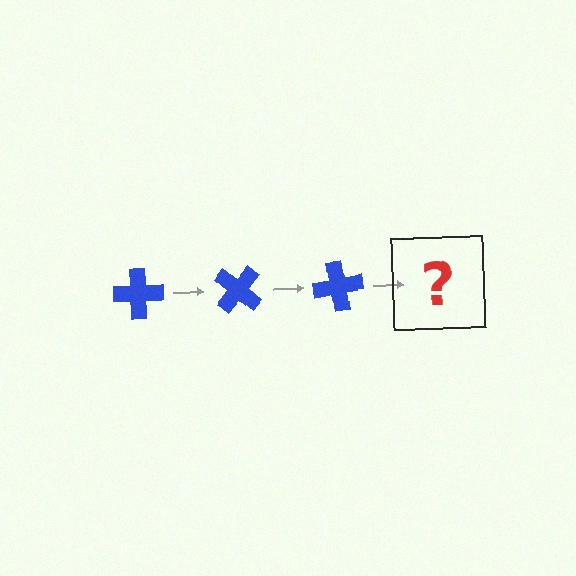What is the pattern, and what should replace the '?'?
The pattern is that the cross rotates 40 degrees each step. The '?' should be a blue cross rotated 120 degrees.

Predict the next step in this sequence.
The next step is a blue cross rotated 120 degrees.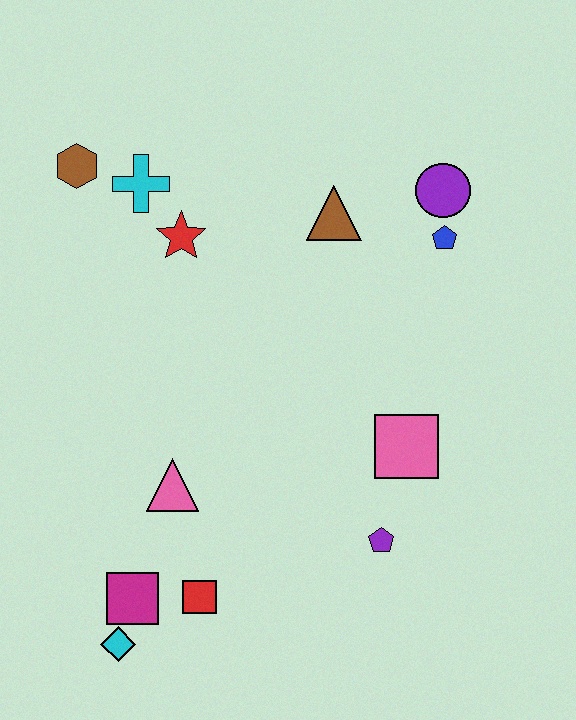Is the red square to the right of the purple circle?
No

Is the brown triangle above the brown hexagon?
No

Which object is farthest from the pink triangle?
The purple circle is farthest from the pink triangle.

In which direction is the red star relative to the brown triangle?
The red star is to the left of the brown triangle.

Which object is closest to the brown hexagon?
The cyan cross is closest to the brown hexagon.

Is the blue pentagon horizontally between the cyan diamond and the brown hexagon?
No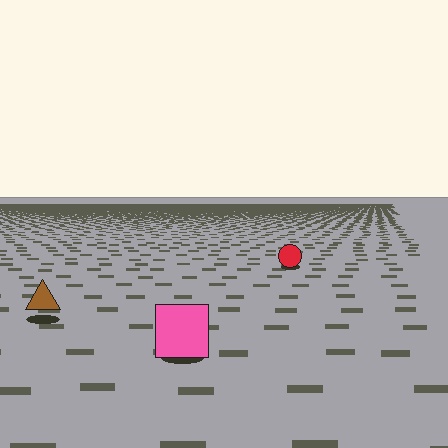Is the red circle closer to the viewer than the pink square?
No. The pink square is closer — you can tell from the texture gradient: the ground texture is coarser near it.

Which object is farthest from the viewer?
The red circle is farthest from the viewer. It appears smaller and the ground texture around it is denser.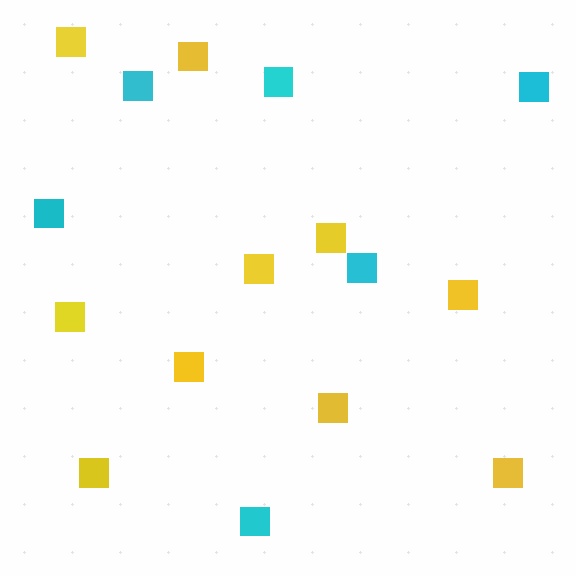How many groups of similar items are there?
There are 2 groups: one group of yellow squares (10) and one group of cyan squares (6).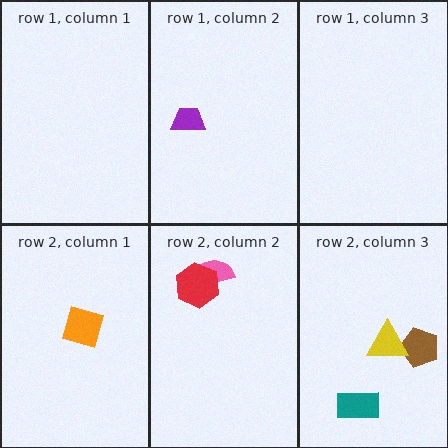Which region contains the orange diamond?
The row 2, column 1 region.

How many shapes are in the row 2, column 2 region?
2.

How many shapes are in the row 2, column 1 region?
1.